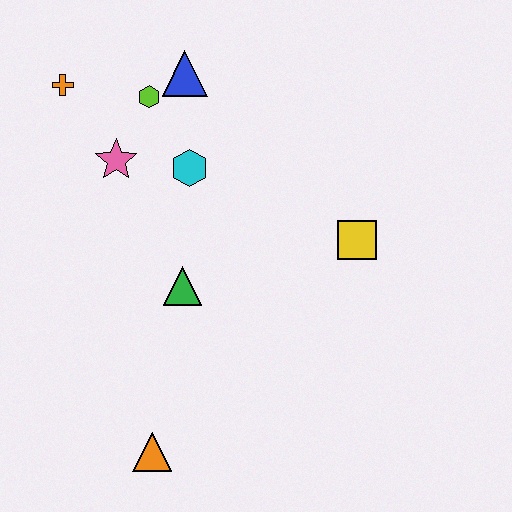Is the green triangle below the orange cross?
Yes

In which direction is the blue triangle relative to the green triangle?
The blue triangle is above the green triangle.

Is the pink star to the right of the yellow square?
No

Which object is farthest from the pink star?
The orange triangle is farthest from the pink star.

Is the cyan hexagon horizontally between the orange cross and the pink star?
No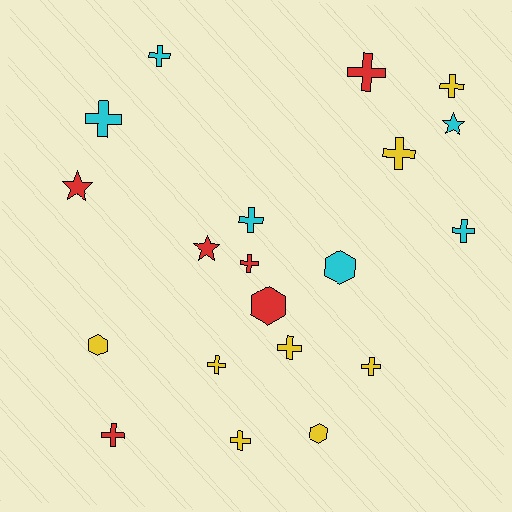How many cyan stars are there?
There is 1 cyan star.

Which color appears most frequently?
Yellow, with 8 objects.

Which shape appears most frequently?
Cross, with 13 objects.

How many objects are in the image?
There are 20 objects.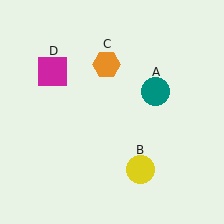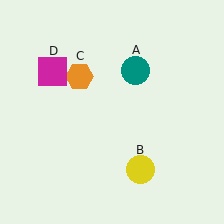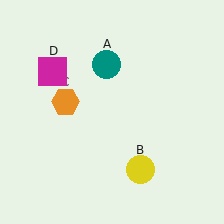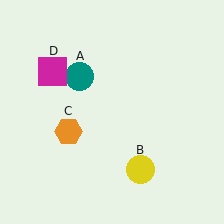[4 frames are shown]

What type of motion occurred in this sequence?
The teal circle (object A), orange hexagon (object C) rotated counterclockwise around the center of the scene.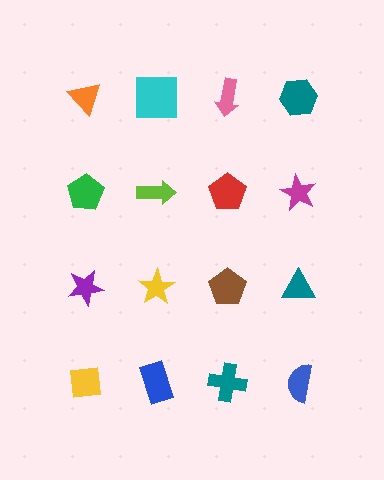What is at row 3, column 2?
A yellow star.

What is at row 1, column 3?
A pink arrow.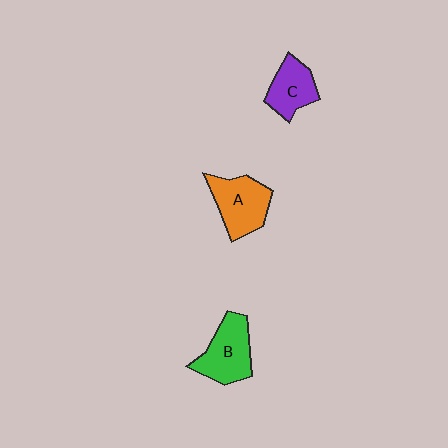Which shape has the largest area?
Shape B (green).